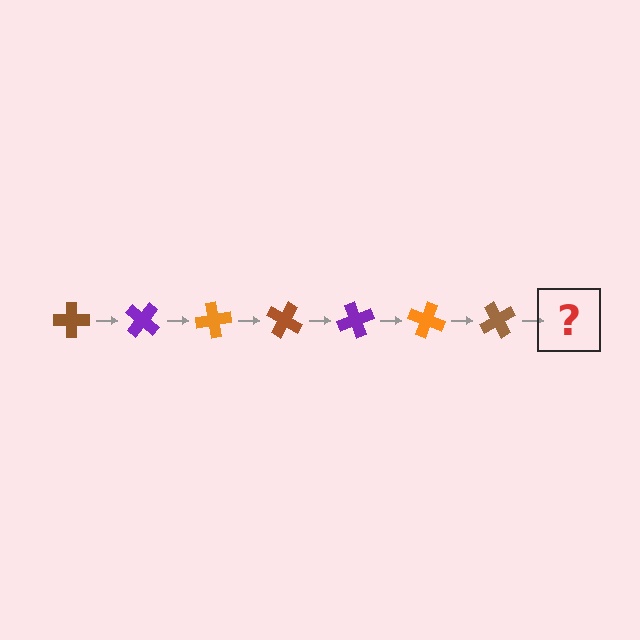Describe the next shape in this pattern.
It should be a purple cross, rotated 280 degrees from the start.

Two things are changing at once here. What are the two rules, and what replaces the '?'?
The two rules are that it rotates 40 degrees each step and the color cycles through brown, purple, and orange. The '?' should be a purple cross, rotated 280 degrees from the start.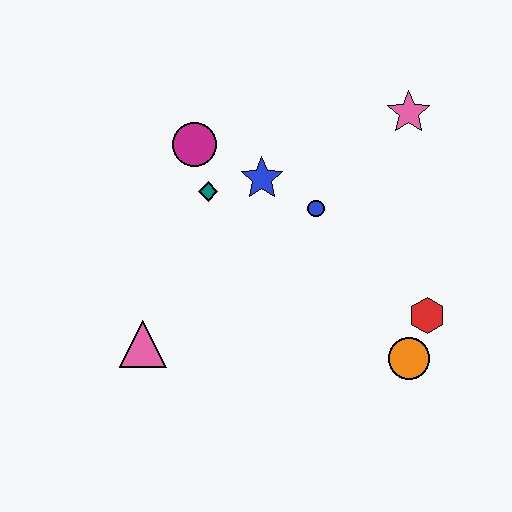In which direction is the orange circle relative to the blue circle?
The orange circle is below the blue circle.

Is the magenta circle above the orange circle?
Yes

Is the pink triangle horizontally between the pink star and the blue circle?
No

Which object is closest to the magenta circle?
The teal diamond is closest to the magenta circle.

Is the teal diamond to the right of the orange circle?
No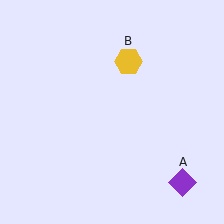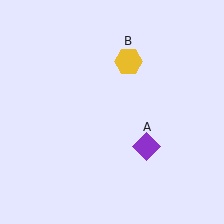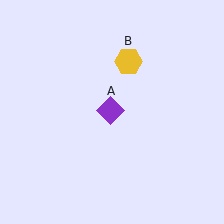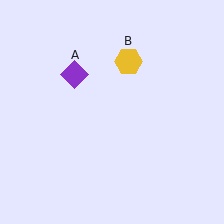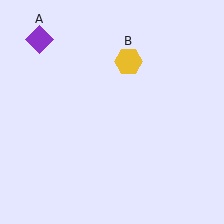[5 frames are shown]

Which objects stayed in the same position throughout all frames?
Yellow hexagon (object B) remained stationary.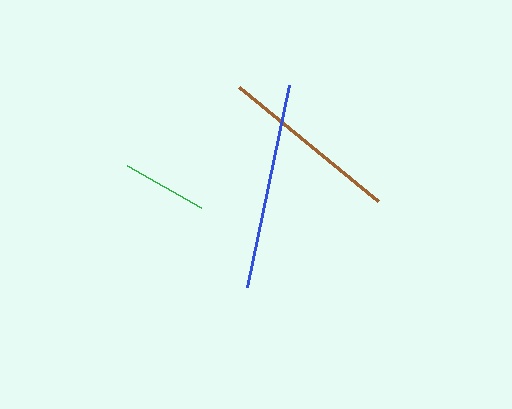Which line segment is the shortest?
The green line is the shortest at approximately 85 pixels.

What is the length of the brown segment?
The brown segment is approximately 179 pixels long.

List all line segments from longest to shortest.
From longest to shortest: blue, brown, green.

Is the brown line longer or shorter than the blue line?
The blue line is longer than the brown line.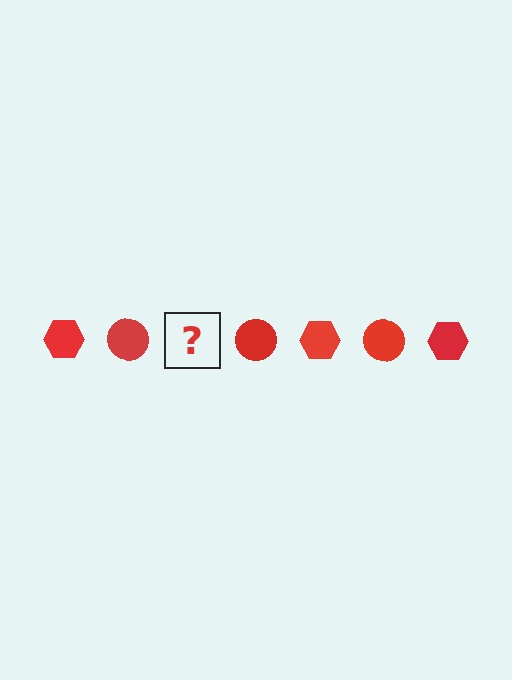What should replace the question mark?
The question mark should be replaced with a red hexagon.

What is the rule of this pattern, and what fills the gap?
The rule is that the pattern cycles through hexagon, circle shapes in red. The gap should be filled with a red hexagon.